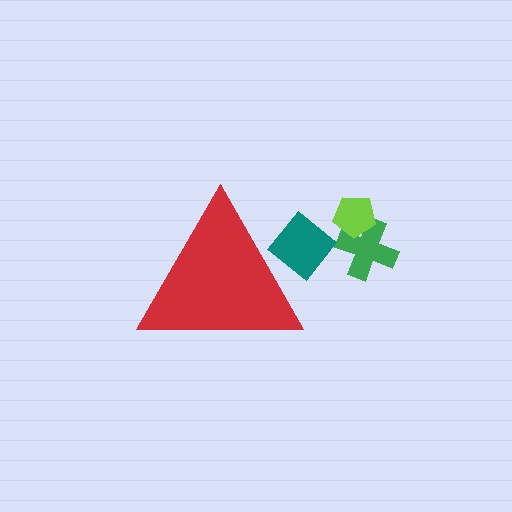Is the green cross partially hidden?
No, the green cross is fully visible.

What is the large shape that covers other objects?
A red triangle.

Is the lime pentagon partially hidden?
No, the lime pentagon is fully visible.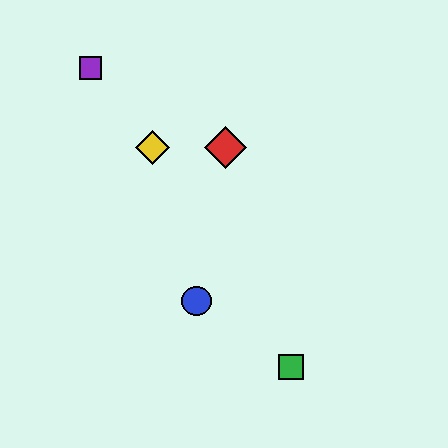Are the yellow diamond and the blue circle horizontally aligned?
No, the yellow diamond is at y≈148 and the blue circle is at y≈301.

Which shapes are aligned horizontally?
The red diamond, the yellow diamond are aligned horizontally.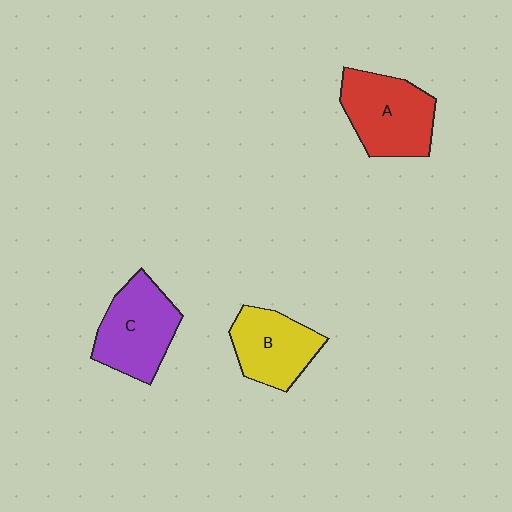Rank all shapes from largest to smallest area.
From largest to smallest: A (red), C (purple), B (yellow).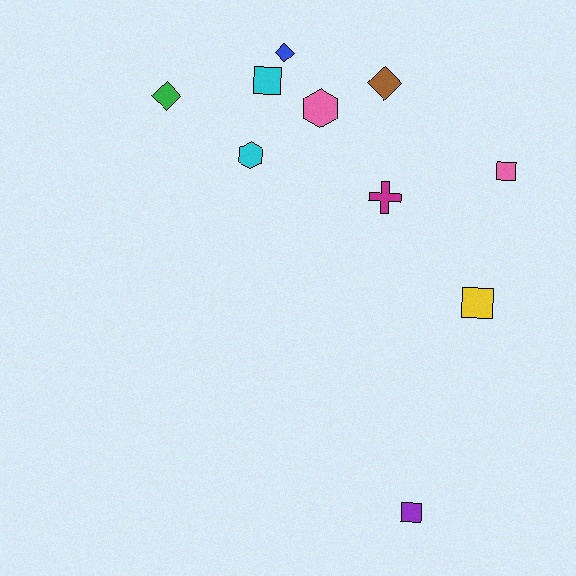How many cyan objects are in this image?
There are 2 cyan objects.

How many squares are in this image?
There are 4 squares.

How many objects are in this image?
There are 10 objects.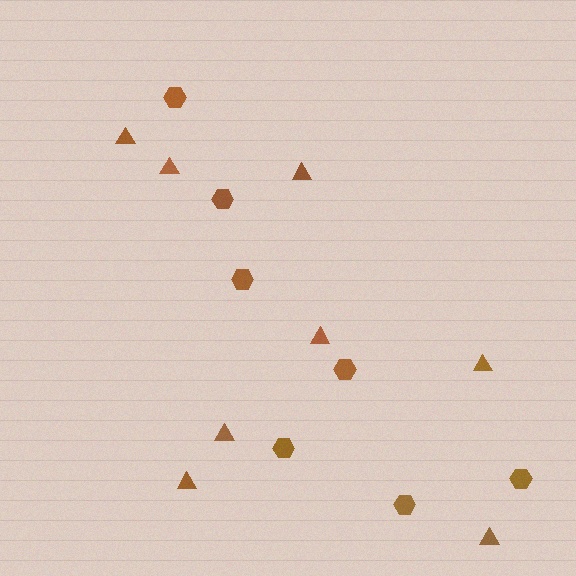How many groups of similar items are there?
There are 2 groups: one group of hexagons (7) and one group of triangles (8).